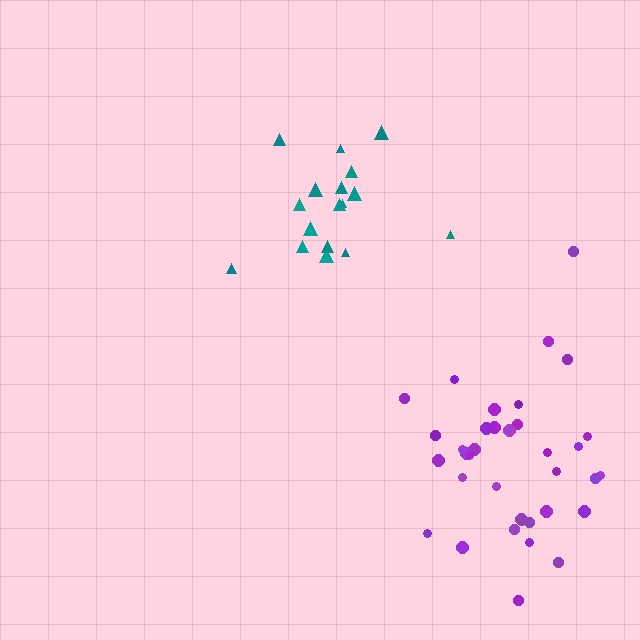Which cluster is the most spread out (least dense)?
Teal.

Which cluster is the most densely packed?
Purple.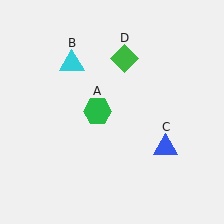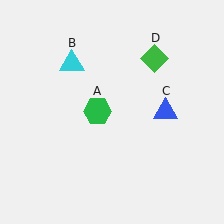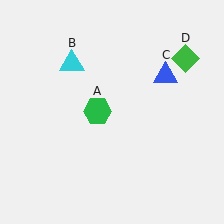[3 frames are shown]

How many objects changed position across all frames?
2 objects changed position: blue triangle (object C), green diamond (object D).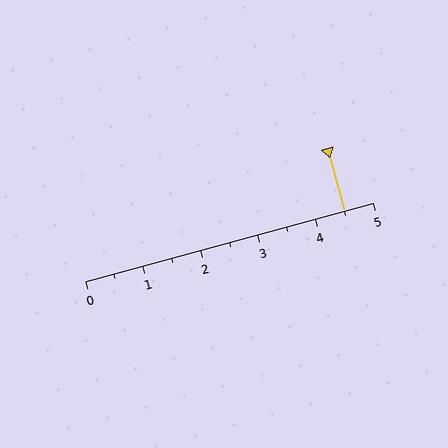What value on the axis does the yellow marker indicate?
The marker indicates approximately 4.5.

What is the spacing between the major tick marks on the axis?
The major ticks are spaced 1 apart.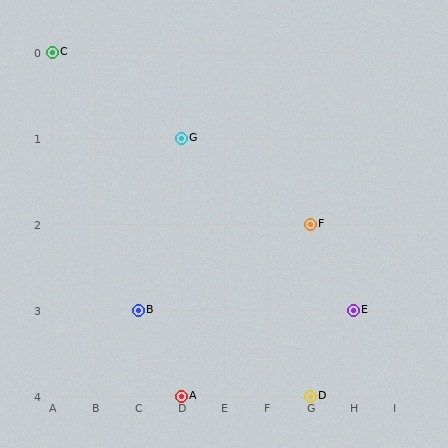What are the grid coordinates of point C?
Point C is at grid coordinates (A, 0).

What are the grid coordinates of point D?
Point D is at grid coordinates (G, 4).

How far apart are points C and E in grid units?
Points C and E are 7 columns and 3 rows apart (about 7.6 grid units diagonally).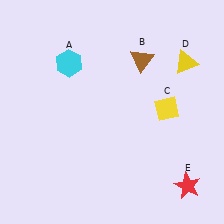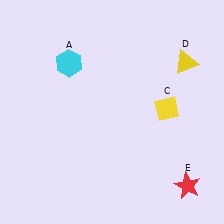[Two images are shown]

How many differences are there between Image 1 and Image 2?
There is 1 difference between the two images.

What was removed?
The brown triangle (B) was removed in Image 2.